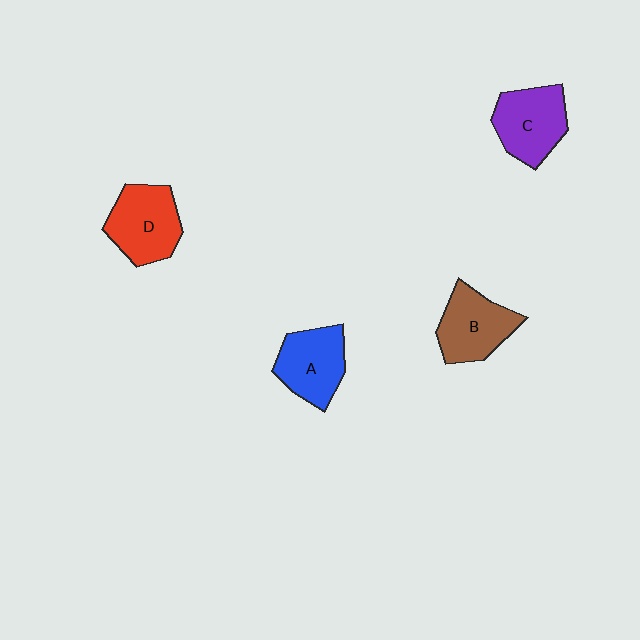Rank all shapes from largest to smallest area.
From largest to smallest: D (red), C (purple), B (brown), A (blue).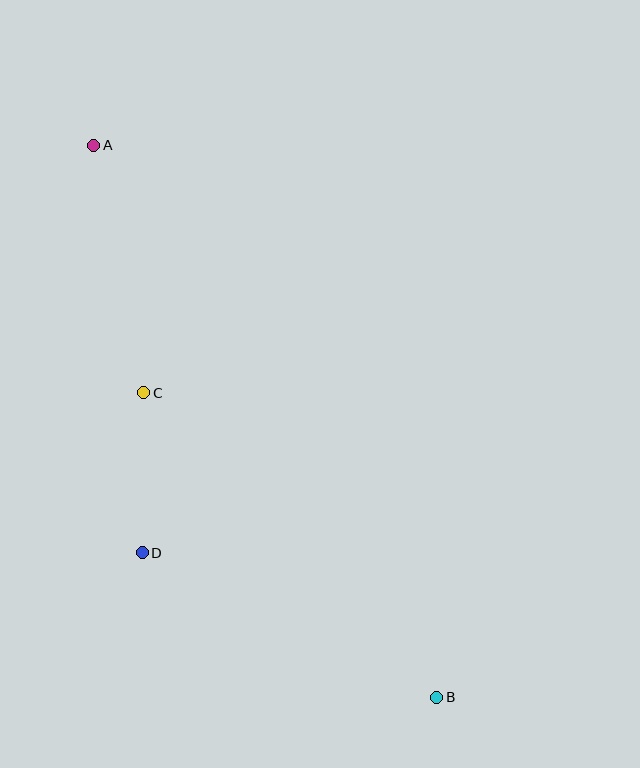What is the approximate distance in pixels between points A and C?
The distance between A and C is approximately 253 pixels.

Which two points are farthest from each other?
Points A and B are farthest from each other.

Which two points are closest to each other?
Points C and D are closest to each other.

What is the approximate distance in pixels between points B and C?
The distance between B and C is approximately 423 pixels.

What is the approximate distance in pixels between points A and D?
The distance between A and D is approximately 411 pixels.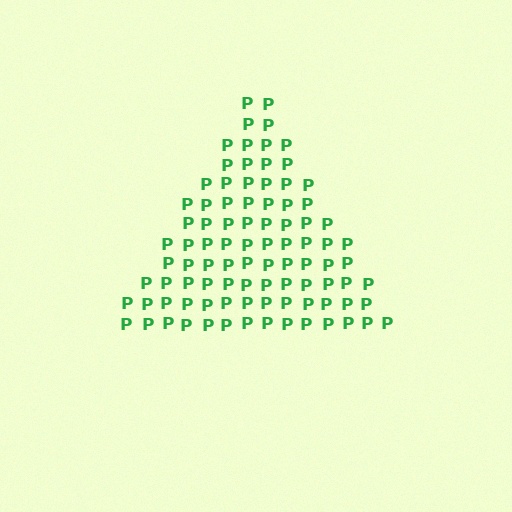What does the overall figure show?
The overall figure shows a triangle.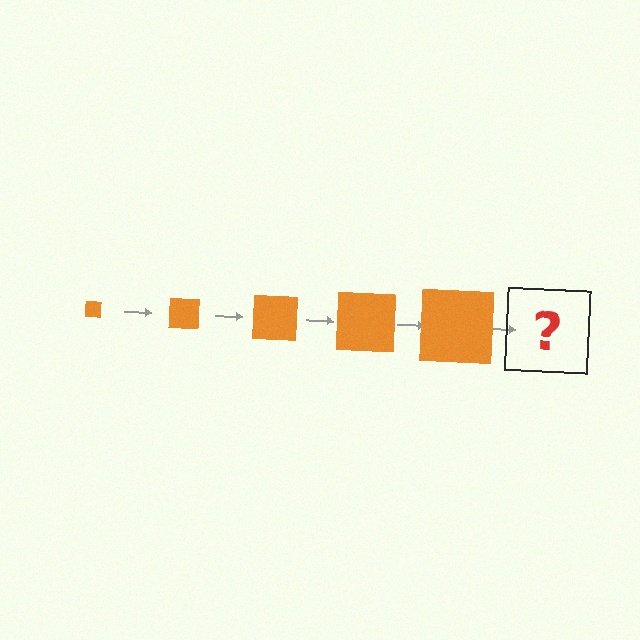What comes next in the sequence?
The next element should be an orange square, larger than the previous one.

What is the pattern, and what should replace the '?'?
The pattern is that the square gets progressively larger each step. The '?' should be an orange square, larger than the previous one.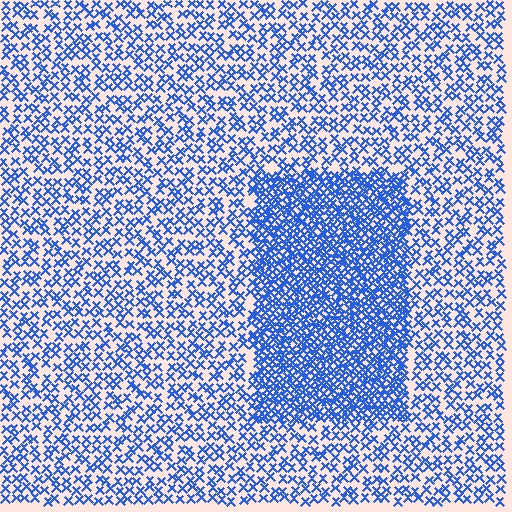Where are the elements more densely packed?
The elements are more densely packed inside the rectangle boundary.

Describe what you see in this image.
The image contains small blue elements arranged at two different densities. A rectangle-shaped region is visible where the elements are more densely packed than the surrounding area.